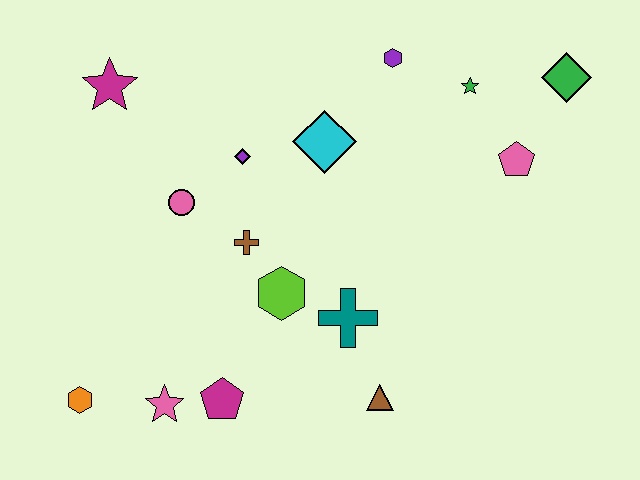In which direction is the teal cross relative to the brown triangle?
The teal cross is above the brown triangle.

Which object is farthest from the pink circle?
The green diamond is farthest from the pink circle.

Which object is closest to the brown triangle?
The teal cross is closest to the brown triangle.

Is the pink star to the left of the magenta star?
No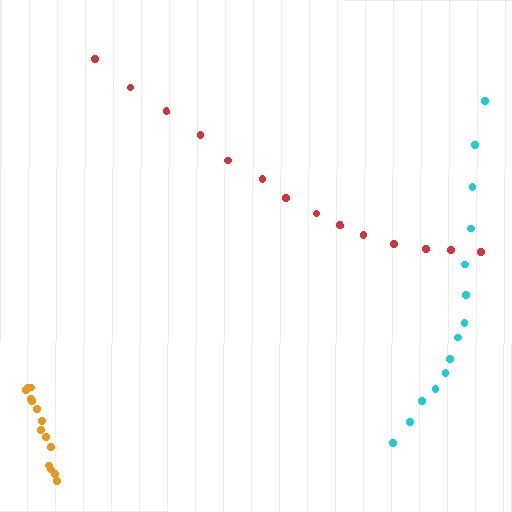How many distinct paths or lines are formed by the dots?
There are 3 distinct paths.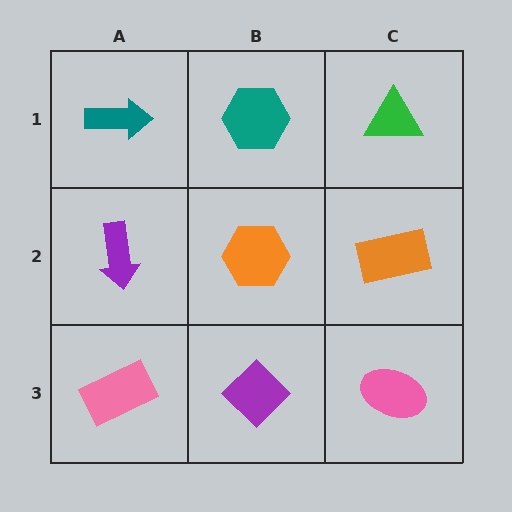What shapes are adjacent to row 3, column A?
A purple arrow (row 2, column A), a purple diamond (row 3, column B).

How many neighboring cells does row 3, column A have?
2.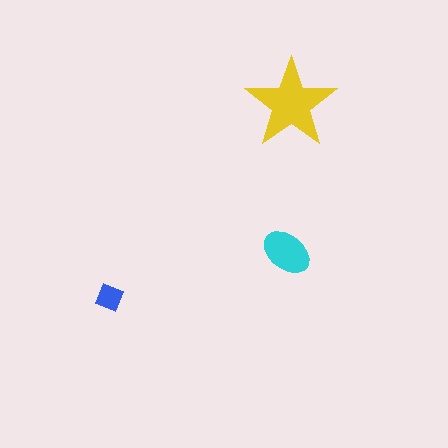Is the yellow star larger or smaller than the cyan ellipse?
Larger.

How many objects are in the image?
There are 3 objects in the image.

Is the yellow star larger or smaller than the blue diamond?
Larger.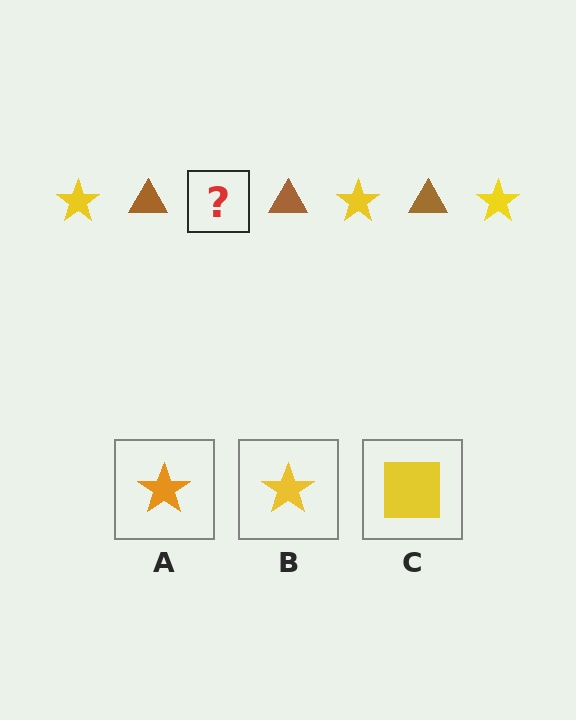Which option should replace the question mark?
Option B.